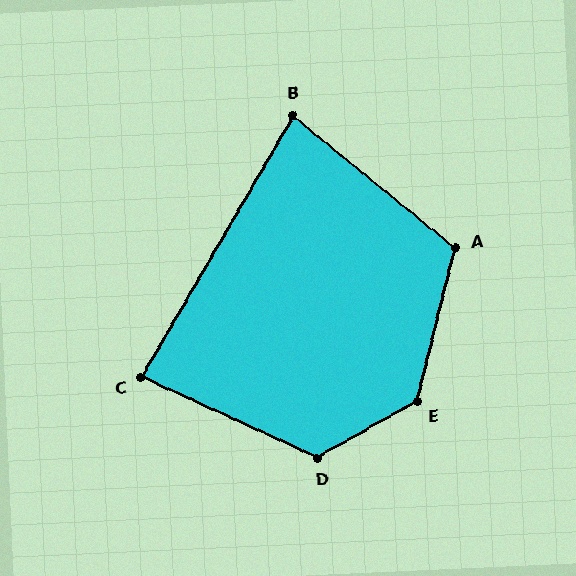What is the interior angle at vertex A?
Approximately 115 degrees (obtuse).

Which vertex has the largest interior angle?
E, at approximately 133 degrees.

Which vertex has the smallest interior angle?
B, at approximately 81 degrees.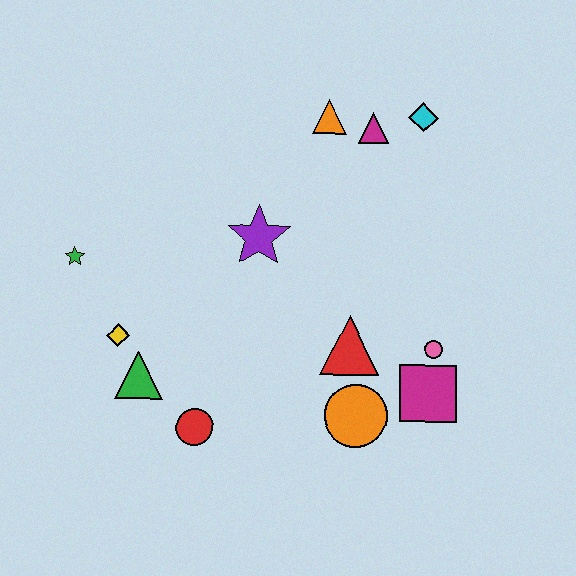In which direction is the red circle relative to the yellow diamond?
The red circle is below the yellow diamond.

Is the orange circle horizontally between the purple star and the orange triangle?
No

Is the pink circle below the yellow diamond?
Yes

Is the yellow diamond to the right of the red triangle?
No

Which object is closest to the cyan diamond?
The magenta triangle is closest to the cyan diamond.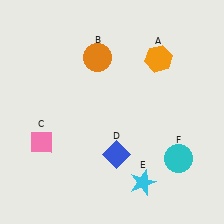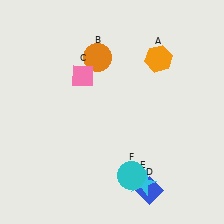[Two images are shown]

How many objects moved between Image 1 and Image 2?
3 objects moved between the two images.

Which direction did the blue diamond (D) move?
The blue diamond (D) moved down.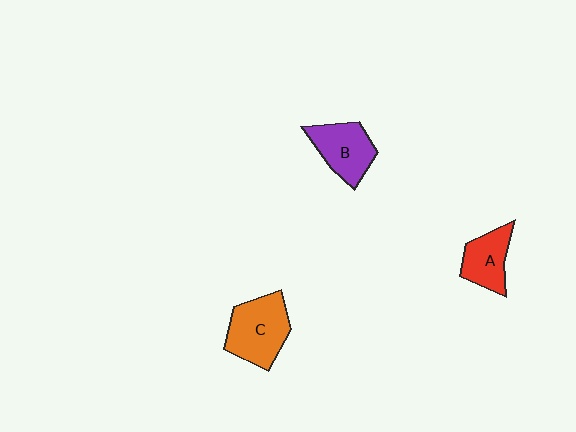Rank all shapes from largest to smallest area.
From largest to smallest: C (orange), B (purple), A (red).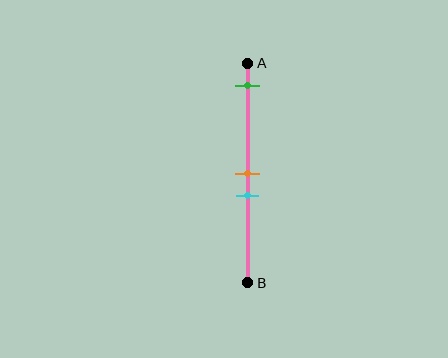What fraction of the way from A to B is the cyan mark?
The cyan mark is approximately 60% (0.6) of the way from A to B.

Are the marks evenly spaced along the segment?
No, the marks are not evenly spaced.